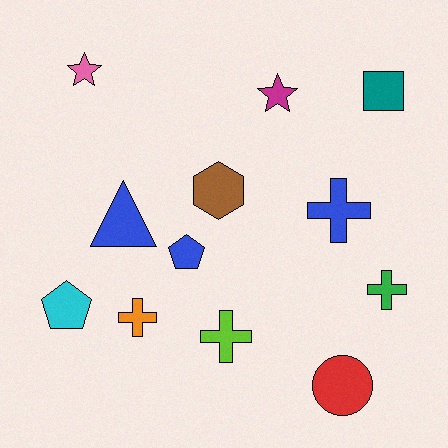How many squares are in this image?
There is 1 square.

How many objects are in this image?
There are 12 objects.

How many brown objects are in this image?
There is 1 brown object.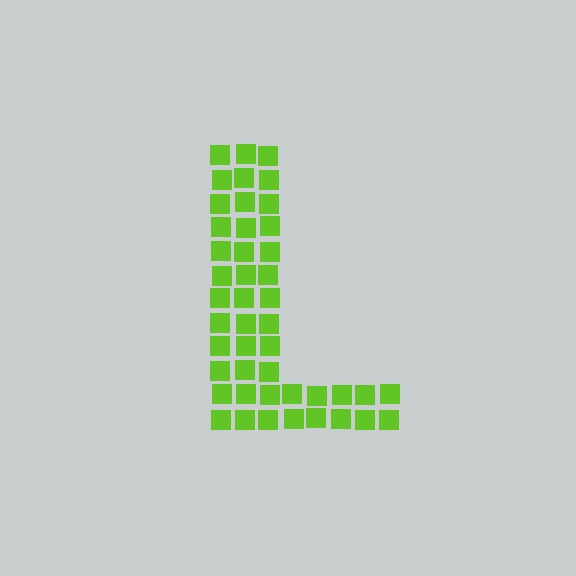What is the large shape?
The large shape is the letter L.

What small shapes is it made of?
It is made of small squares.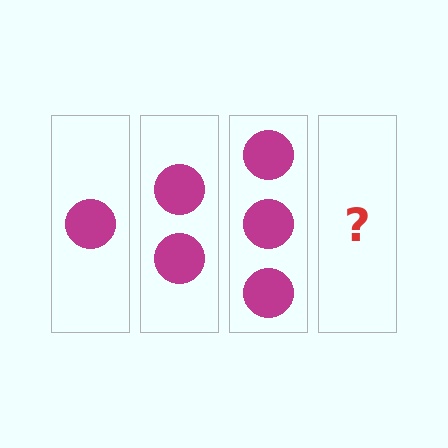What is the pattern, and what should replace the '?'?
The pattern is that each step adds one more circle. The '?' should be 4 circles.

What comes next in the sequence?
The next element should be 4 circles.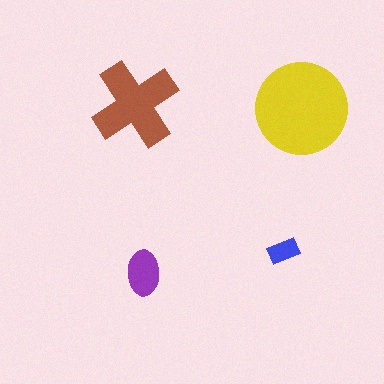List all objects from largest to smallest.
The yellow circle, the brown cross, the purple ellipse, the blue rectangle.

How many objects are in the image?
There are 4 objects in the image.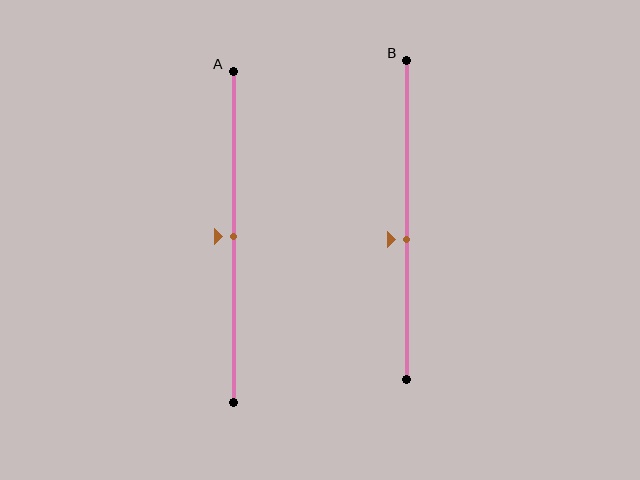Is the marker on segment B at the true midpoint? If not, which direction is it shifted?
No, the marker on segment B is shifted downward by about 6% of the segment length.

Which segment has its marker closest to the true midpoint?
Segment A has its marker closest to the true midpoint.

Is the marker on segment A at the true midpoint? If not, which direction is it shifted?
Yes, the marker on segment A is at the true midpoint.